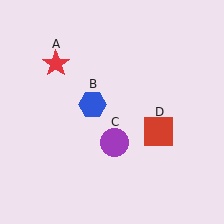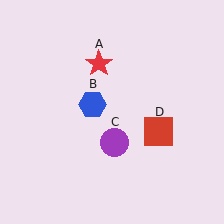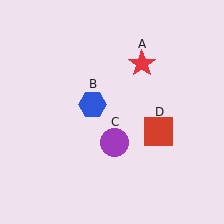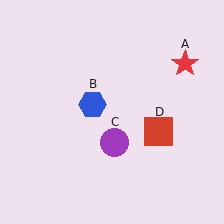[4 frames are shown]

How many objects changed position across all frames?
1 object changed position: red star (object A).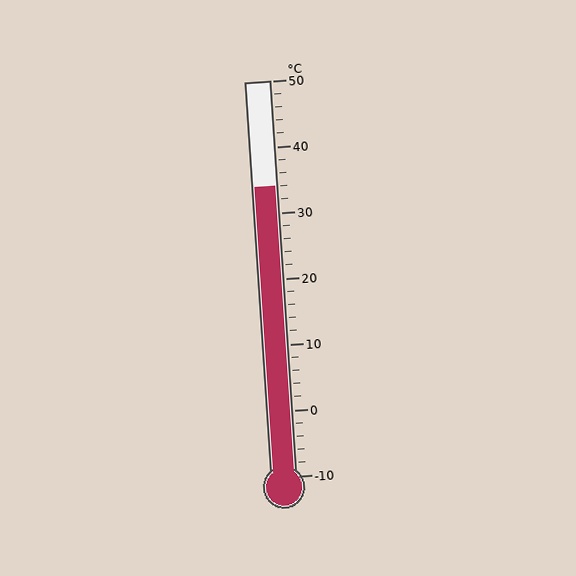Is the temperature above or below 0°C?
The temperature is above 0°C.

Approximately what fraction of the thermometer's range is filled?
The thermometer is filled to approximately 75% of its range.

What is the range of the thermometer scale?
The thermometer scale ranges from -10°C to 50°C.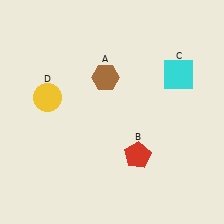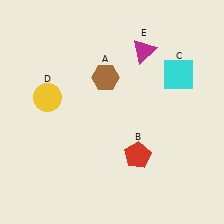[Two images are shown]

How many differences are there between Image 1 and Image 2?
There is 1 difference between the two images.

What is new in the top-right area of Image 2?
A magenta triangle (E) was added in the top-right area of Image 2.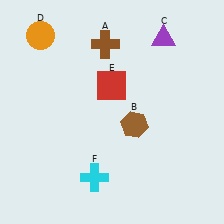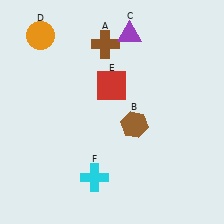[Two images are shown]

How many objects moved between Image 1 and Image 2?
1 object moved between the two images.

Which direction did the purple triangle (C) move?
The purple triangle (C) moved left.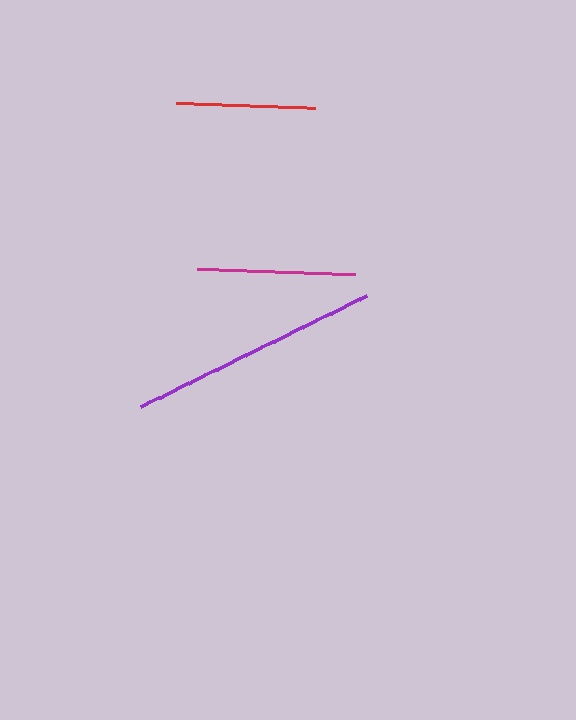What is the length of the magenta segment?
The magenta segment is approximately 159 pixels long.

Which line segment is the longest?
The purple line is the longest at approximately 252 pixels.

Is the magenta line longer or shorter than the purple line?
The purple line is longer than the magenta line.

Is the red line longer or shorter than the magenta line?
The magenta line is longer than the red line.